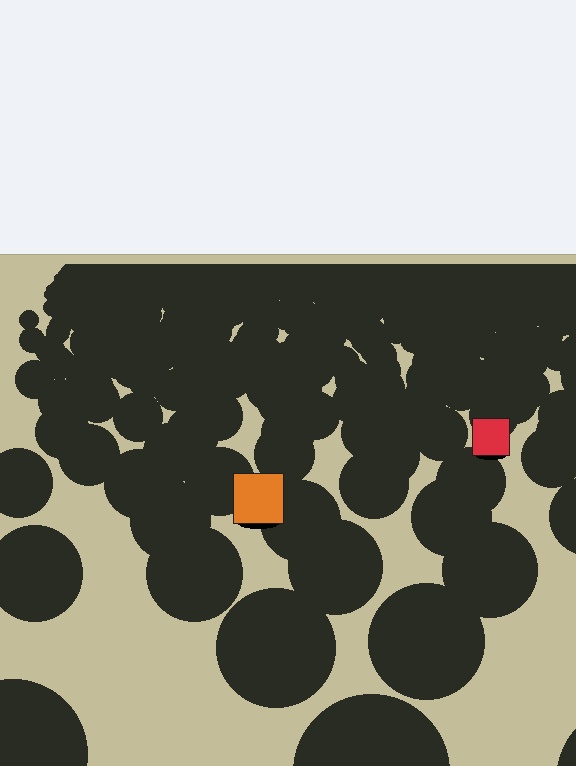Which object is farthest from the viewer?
The red square is farthest from the viewer. It appears smaller and the ground texture around it is denser.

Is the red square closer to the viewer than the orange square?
No. The orange square is closer — you can tell from the texture gradient: the ground texture is coarser near it.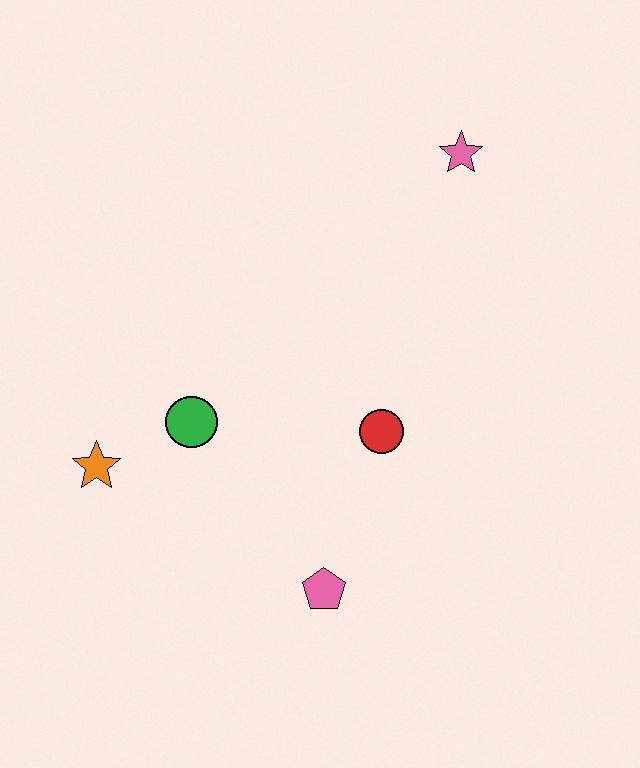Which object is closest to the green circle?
The orange star is closest to the green circle.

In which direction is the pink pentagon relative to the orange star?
The pink pentagon is to the right of the orange star.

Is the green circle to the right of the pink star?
No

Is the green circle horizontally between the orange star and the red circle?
Yes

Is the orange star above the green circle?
No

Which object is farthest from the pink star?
The orange star is farthest from the pink star.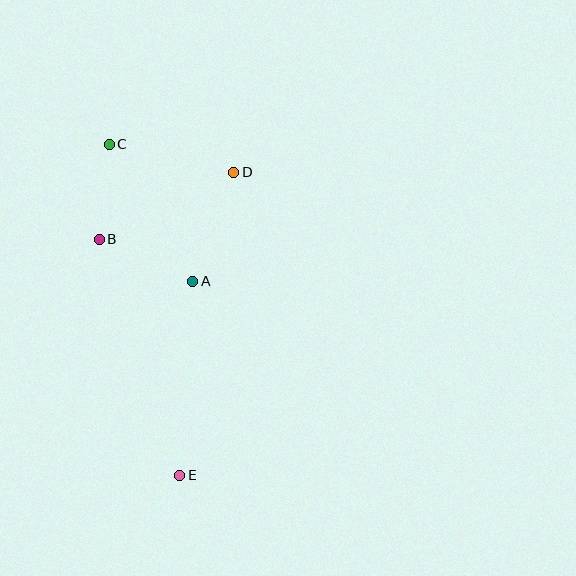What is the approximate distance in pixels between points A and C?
The distance between A and C is approximately 160 pixels.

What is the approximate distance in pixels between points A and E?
The distance between A and E is approximately 195 pixels.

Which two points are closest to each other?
Points B and C are closest to each other.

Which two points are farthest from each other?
Points C and E are farthest from each other.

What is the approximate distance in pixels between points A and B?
The distance between A and B is approximately 103 pixels.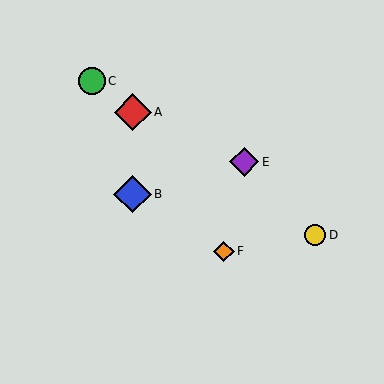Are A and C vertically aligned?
No, A is at x≈133 and C is at x≈92.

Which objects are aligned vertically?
Objects A, B are aligned vertically.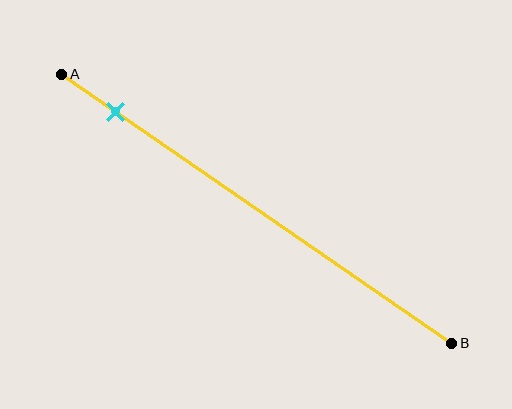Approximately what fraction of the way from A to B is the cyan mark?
The cyan mark is approximately 15% of the way from A to B.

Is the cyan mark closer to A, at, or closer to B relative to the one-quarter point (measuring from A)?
The cyan mark is closer to point A than the one-quarter point of segment AB.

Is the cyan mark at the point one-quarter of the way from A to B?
No, the mark is at about 15% from A, not at the 25% one-quarter point.